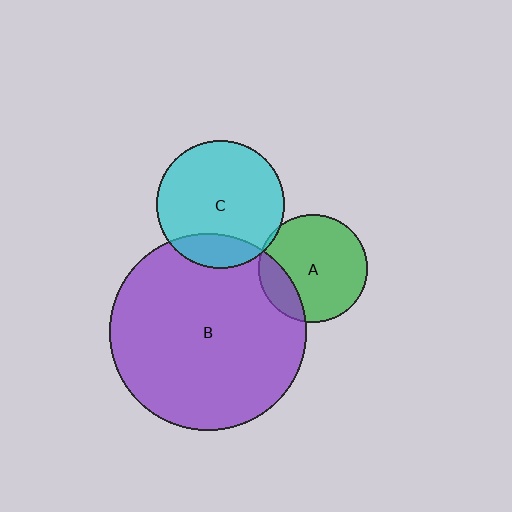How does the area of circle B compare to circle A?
Approximately 3.3 times.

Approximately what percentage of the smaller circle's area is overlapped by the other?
Approximately 5%.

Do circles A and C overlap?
Yes.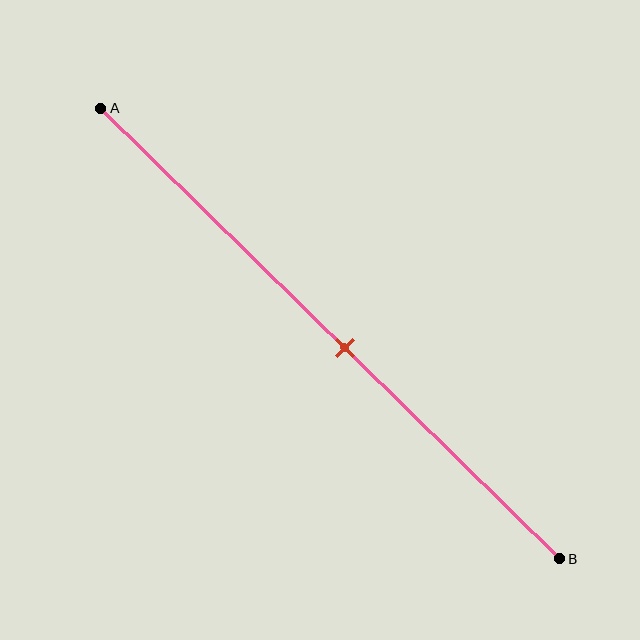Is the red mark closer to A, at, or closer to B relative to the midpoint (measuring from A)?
The red mark is closer to point B than the midpoint of segment AB.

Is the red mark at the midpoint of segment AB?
No, the mark is at about 55% from A, not at the 50% midpoint.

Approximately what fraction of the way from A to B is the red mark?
The red mark is approximately 55% of the way from A to B.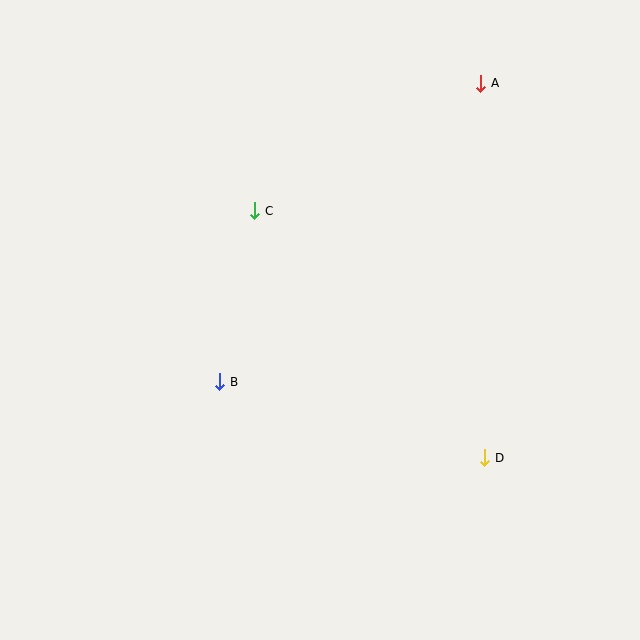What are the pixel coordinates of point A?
Point A is at (481, 83).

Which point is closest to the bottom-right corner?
Point D is closest to the bottom-right corner.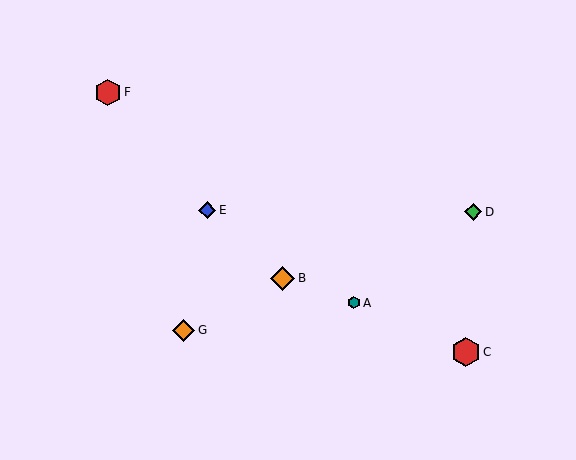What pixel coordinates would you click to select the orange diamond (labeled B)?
Click at (283, 278) to select the orange diamond B.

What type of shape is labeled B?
Shape B is an orange diamond.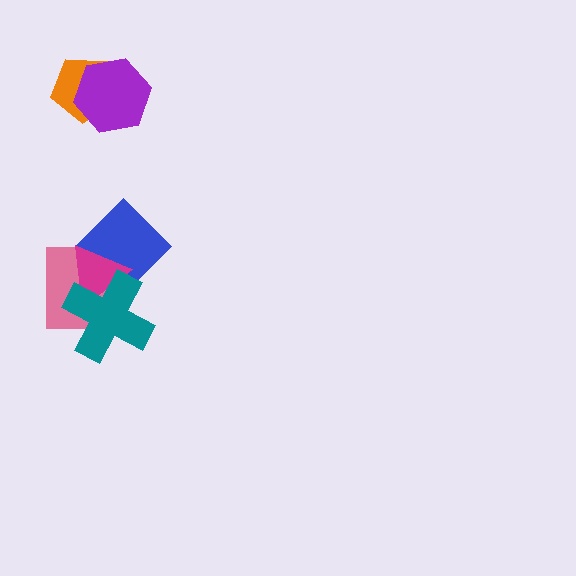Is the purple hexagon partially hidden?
No, no other shape covers it.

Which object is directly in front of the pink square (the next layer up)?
The blue diamond is directly in front of the pink square.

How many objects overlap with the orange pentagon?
1 object overlaps with the orange pentagon.